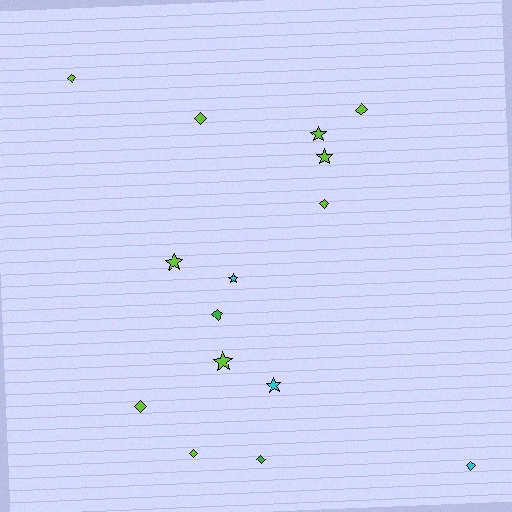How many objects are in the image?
There are 15 objects.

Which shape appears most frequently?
Diamond, with 9 objects.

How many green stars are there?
There are no green stars.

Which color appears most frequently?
Lime, with 10 objects.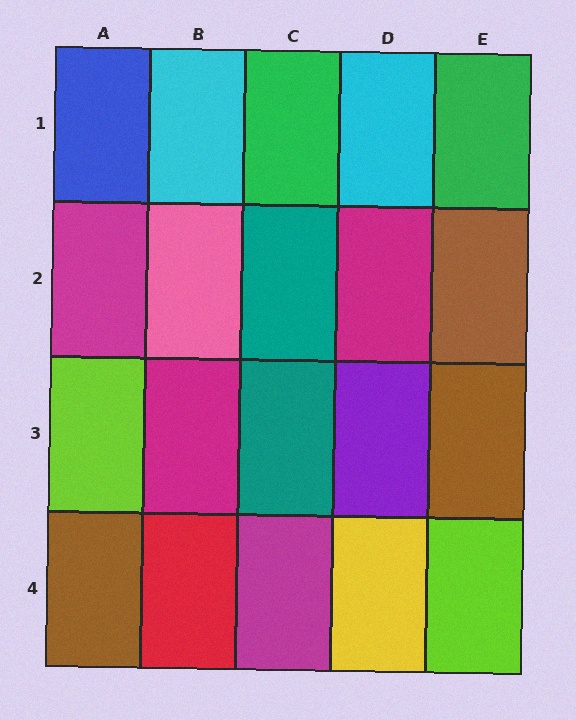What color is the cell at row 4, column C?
Magenta.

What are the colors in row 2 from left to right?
Magenta, pink, teal, magenta, brown.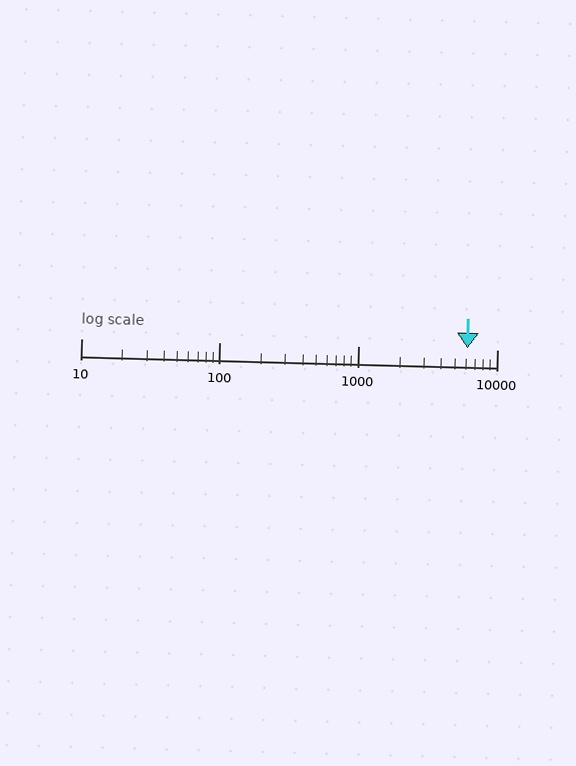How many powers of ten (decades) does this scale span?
The scale spans 3 decades, from 10 to 10000.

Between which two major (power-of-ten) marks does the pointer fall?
The pointer is between 1000 and 10000.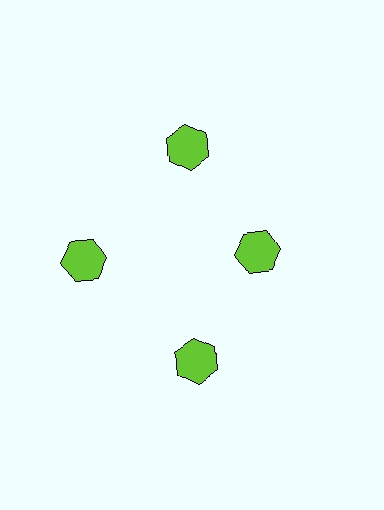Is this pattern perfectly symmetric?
No. The 4 lime hexagons are arranged in a ring, but one element near the 3 o'clock position is pulled inward toward the center, breaking the 4-fold rotational symmetry.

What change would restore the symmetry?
The symmetry would be restored by moving it outward, back onto the ring so that all 4 hexagons sit at equal angles and equal distance from the center.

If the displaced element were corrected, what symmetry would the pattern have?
It would have 4-fold rotational symmetry — the pattern would map onto itself every 90 degrees.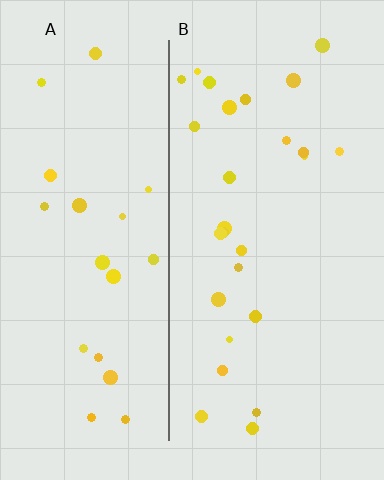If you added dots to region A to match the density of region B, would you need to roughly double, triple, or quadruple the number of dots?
Approximately double.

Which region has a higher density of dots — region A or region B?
B (the right).